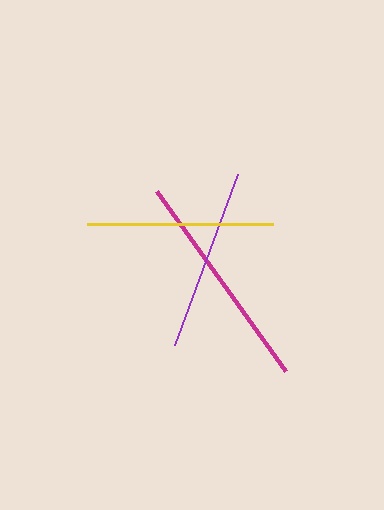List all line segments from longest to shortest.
From longest to shortest: magenta, yellow, purple.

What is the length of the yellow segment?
The yellow segment is approximately 187 pixels long.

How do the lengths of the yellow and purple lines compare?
The yellow and purple lines are approximately the same length.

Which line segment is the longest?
The magenta line is the longest at approximately 221 pixels.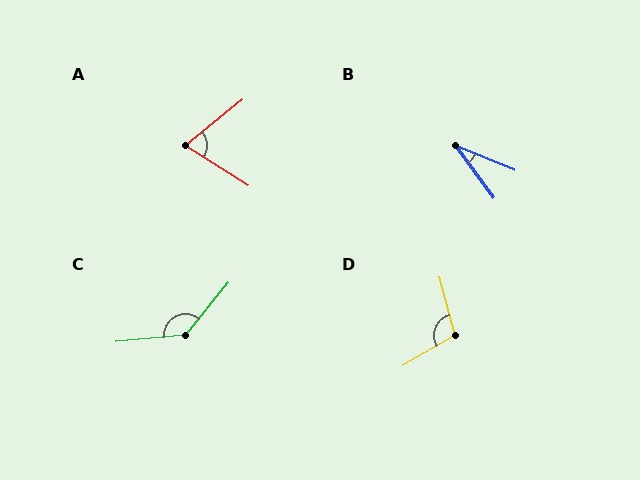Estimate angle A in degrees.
Approximately 71 degrees.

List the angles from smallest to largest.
B (31°), A (71°), D (105°), C (135°).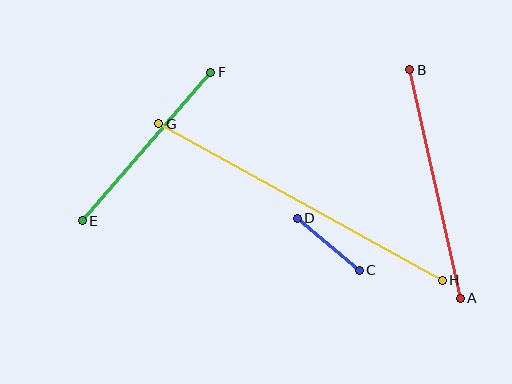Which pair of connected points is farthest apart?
Points G and H are farthest apart.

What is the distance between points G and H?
The distance is approximately 324 pixels.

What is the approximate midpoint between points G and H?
The midpoint is at approximately (300, 202) pixels.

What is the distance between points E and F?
The distance is approximately 196 pixels.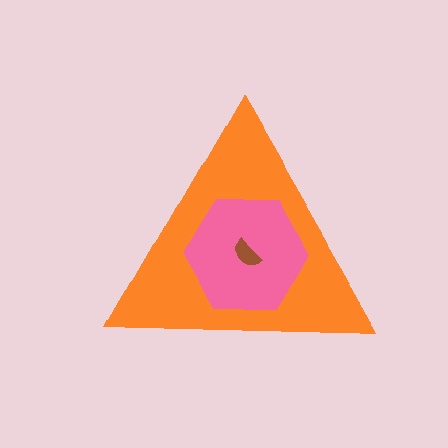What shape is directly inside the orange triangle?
The pink hexagon.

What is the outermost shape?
The orange triangle.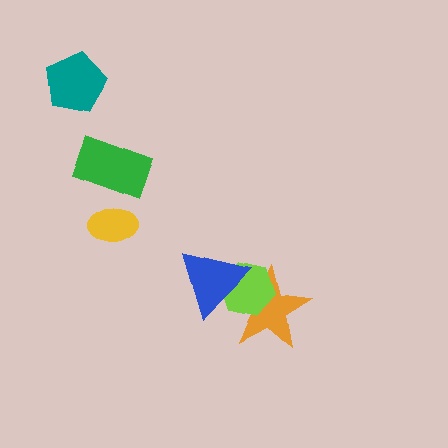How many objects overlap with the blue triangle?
2 objects overlap with the blue triangle.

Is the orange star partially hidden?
Yes, it is partially covered by another shape.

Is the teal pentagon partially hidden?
No, no other shape covers it.